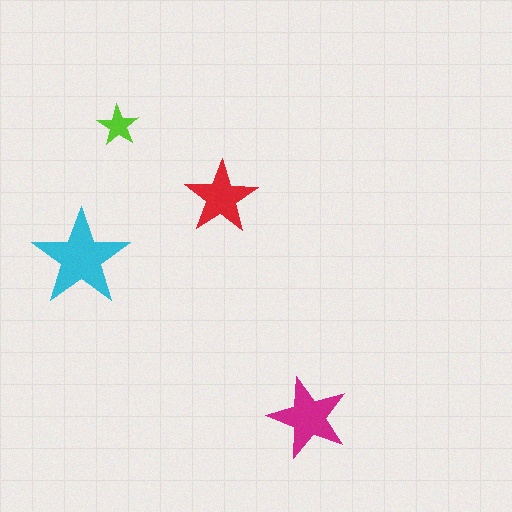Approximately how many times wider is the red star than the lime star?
About 2 times wider.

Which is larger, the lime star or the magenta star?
The magenta one.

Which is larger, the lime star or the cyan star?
The cyan one.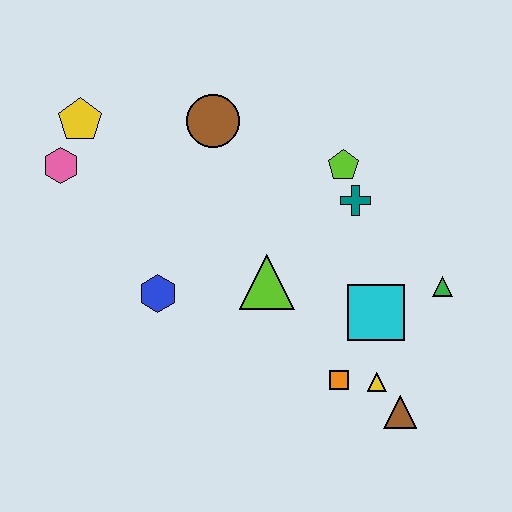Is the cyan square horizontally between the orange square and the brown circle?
No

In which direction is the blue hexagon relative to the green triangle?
The blue hexagon is to the left of the green triangle.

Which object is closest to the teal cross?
The lime pentagon is closest to the teal cross.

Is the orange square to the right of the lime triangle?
Yes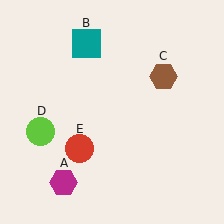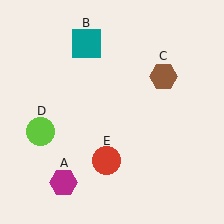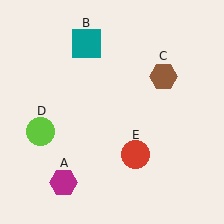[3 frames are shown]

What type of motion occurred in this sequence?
The red circle (object E) rotated counterclockwise around the center of the scene.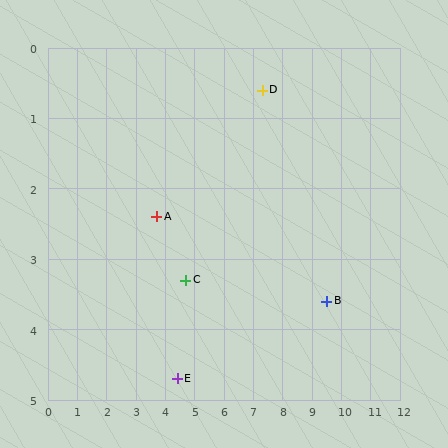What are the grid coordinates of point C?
Point C is at approximately (4.7, 3.3).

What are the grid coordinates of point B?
Point B is at approximately (9.5, 3.6).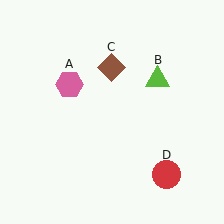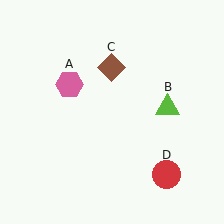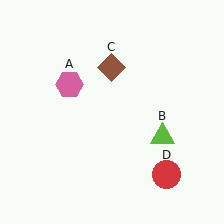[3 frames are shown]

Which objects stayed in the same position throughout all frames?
Pink hexagon (object A) and brown diamond (object C) and red circle (object D) remained stationary.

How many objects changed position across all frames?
1 object changed position: lime triangle (object B).